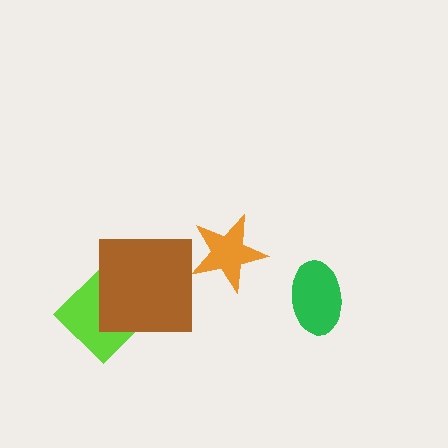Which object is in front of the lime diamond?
The brown square is in front of the lime diamond.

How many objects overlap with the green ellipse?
0 objects overlap with the green ellipse.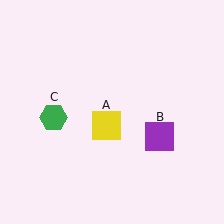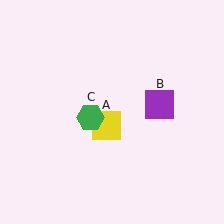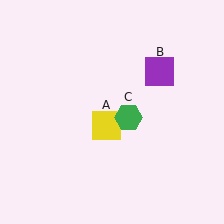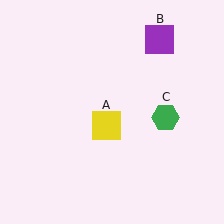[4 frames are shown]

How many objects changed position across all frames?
2 objects changed position: purple square (object B), green hexagon (object C).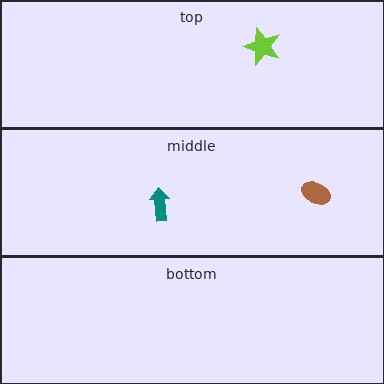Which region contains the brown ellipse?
The middle region.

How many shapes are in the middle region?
2.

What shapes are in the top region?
The lime star.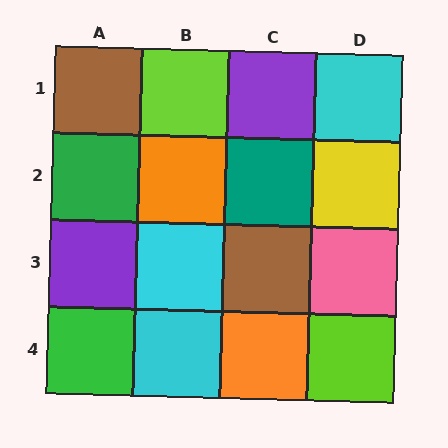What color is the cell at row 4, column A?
Green.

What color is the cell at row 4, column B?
Cyan.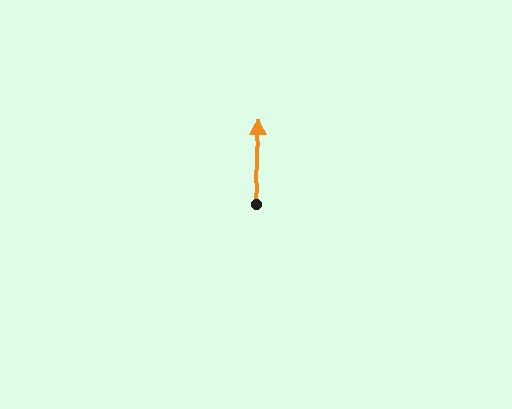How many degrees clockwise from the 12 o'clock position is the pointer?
Approximately 359 degrees.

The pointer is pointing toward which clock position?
Roughly 12 o'clock.